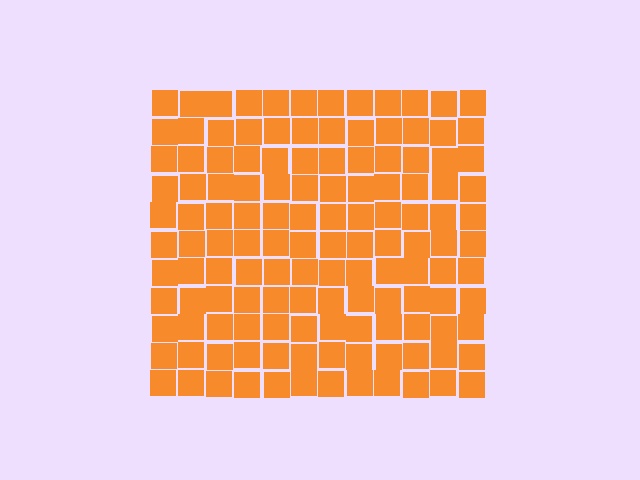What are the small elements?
The small elements are squares.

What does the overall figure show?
The overall figure shows a square.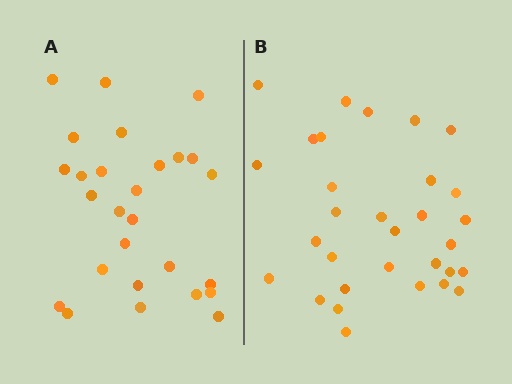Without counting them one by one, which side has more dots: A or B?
Region B (the right region) has more dots.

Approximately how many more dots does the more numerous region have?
Region B has about 4 more dots than region A.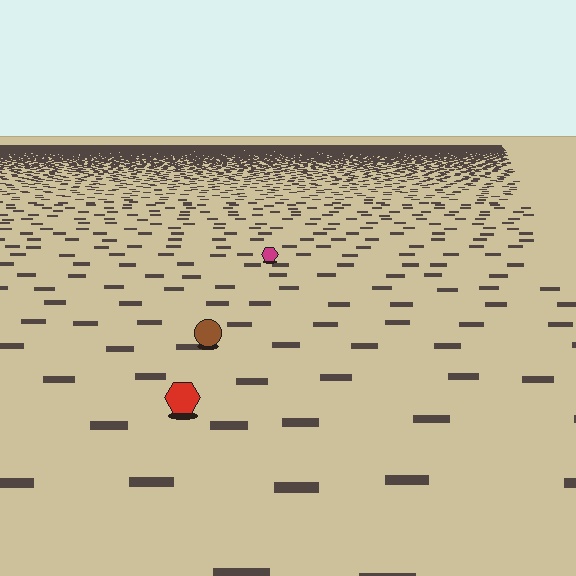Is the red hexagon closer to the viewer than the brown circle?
Yes. The red hexagon is closer — you can tell from the texture gradient: the ground texture is coarser near it.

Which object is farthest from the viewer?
The magenta hexagon is farthest from the viewer. It appears smaller and the ground texture around it is denser.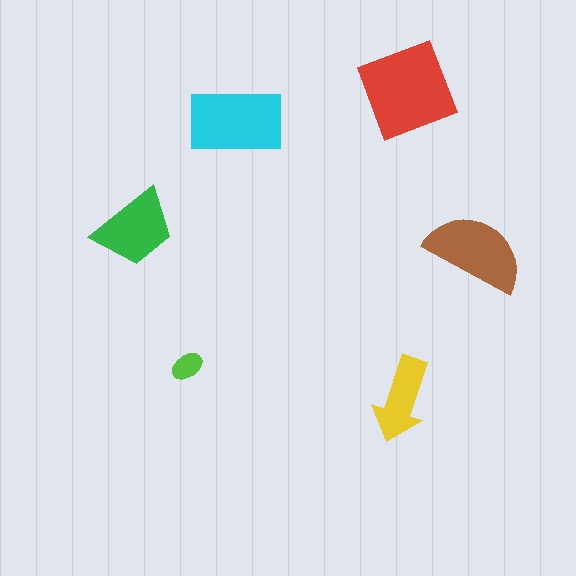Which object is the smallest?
The lime ellipse.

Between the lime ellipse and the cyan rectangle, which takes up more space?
The cyan rectangle.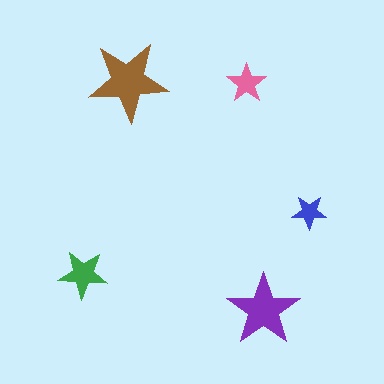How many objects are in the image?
There are 5 objects in the image.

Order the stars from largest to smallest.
the brown one, the purple one, the green one, the pink one, the blue one.